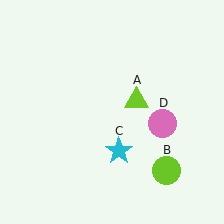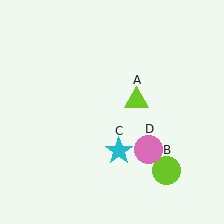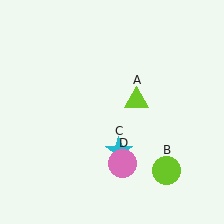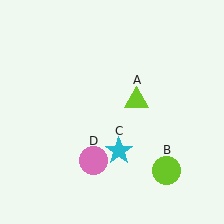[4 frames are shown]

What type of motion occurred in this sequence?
The pink circle (object D) rotated clockwise around the center of the scene.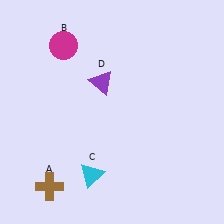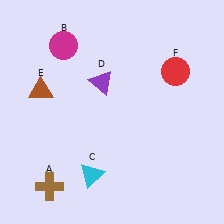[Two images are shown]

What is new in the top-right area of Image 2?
A red circle (F) was added in the top-right area of Image 2.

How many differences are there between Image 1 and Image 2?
There are 2 differences between the two images.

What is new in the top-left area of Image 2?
A brown triangle (E) was added in the top-left area of Image 2.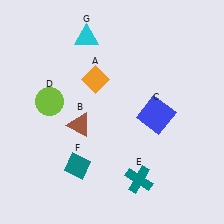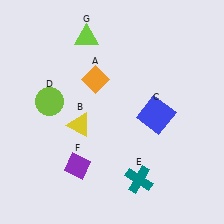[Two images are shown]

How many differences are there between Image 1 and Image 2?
There are 3 differences between the two images.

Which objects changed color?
B changed from brown to yellow. F changed from teal to purple. G changed from cyan to lime.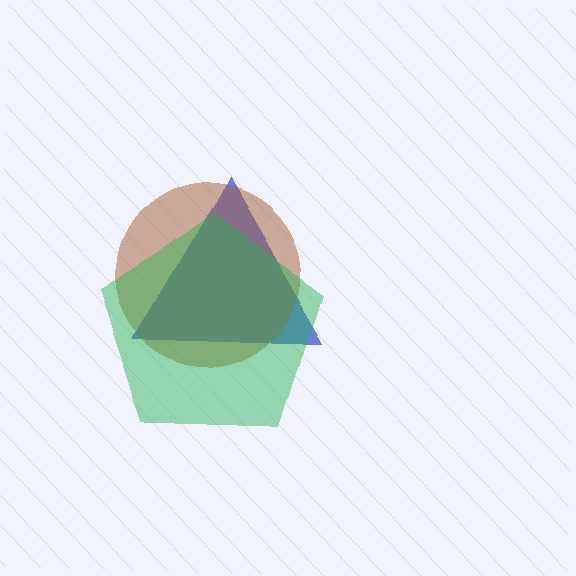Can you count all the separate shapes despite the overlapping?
Yes, there are 3 separate shapes.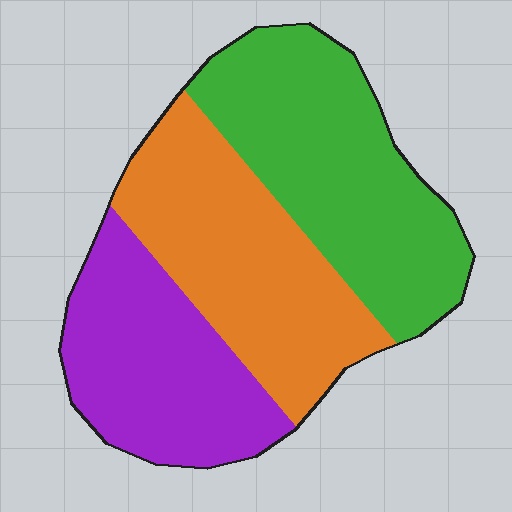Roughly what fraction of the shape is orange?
Orange covers about 35% of the shape.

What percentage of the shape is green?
Green covers about 35% of the shape.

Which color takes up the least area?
Purple, at roughly 30%.